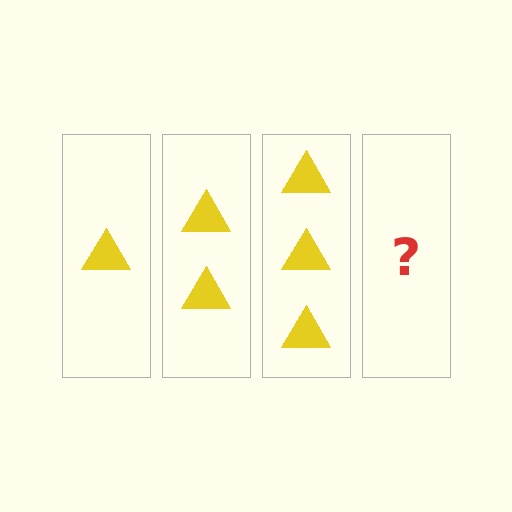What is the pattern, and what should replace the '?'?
The pattern is that each step adds one more triangle. The '?' should be 4 triangles.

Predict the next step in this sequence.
The next step is 4 triangles.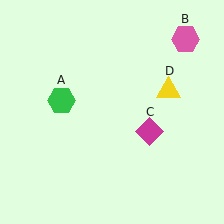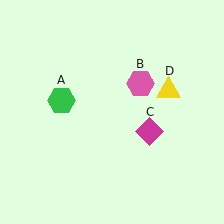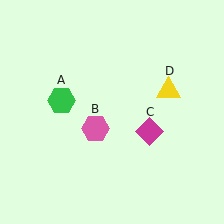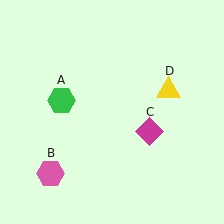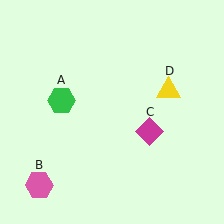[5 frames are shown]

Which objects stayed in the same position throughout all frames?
Green hexagon (object A) and magenta diamond (object C) and yellow triangle (object D) remained stationary.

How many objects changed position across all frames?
1 object changed position: pink hexagon (object B).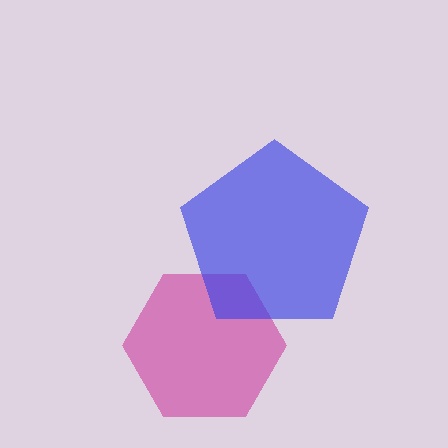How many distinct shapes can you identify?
There are 2 distinct shapes: a magenta hexagon, a blue pentagon.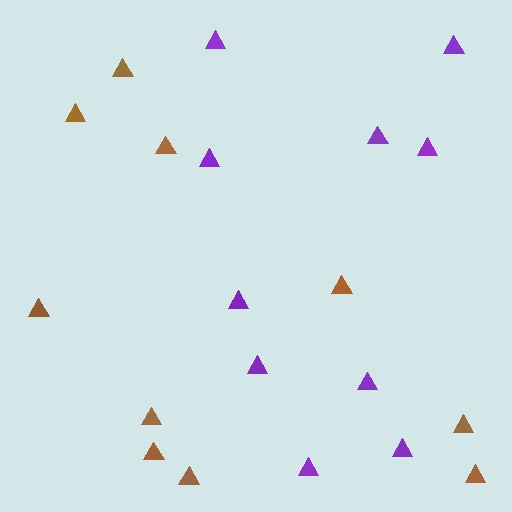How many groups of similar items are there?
There are 2 groups: one group of brown triangles (10) and one group of purple triangles (10).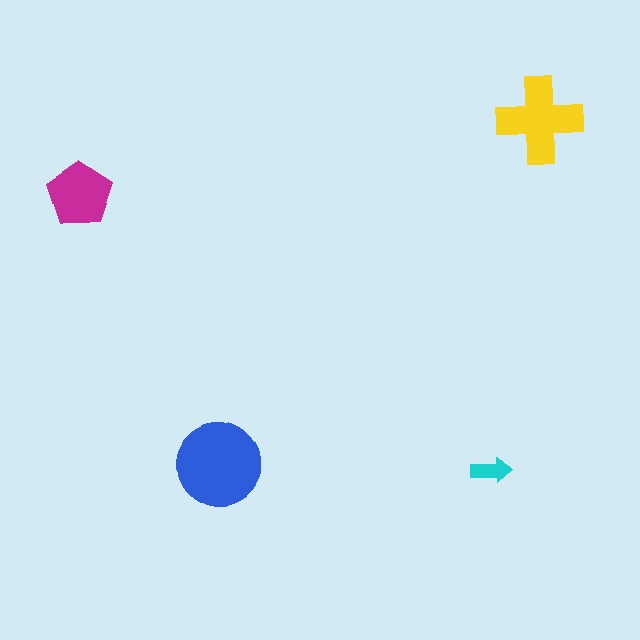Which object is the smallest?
The cyan arrow.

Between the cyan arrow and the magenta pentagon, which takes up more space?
The magenta pentagon.